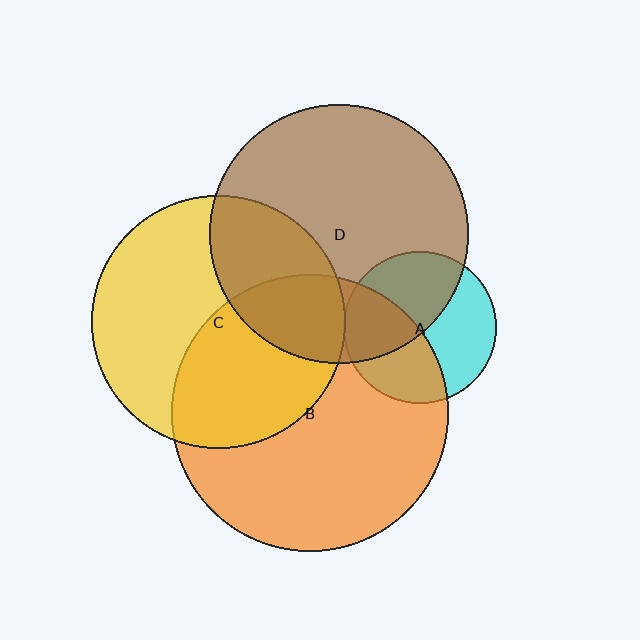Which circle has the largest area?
Circle B (orange).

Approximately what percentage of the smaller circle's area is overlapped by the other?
Approximately 45%.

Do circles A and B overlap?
Yes.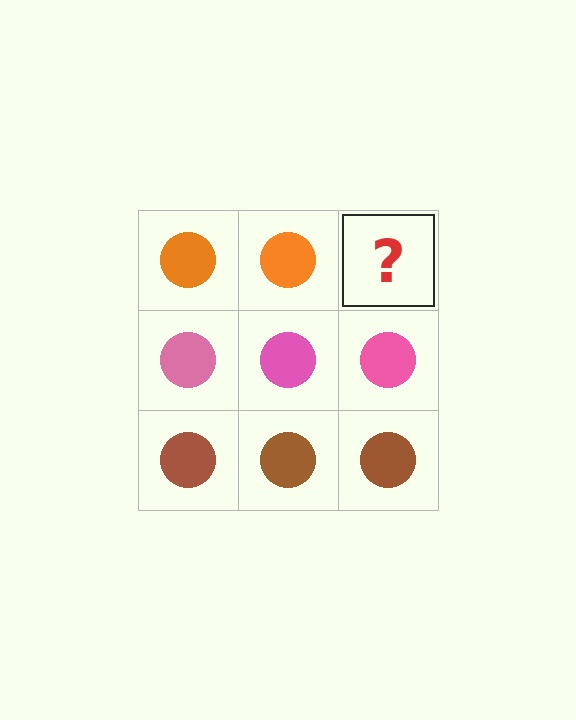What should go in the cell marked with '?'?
The missing cell should contain an orange circle.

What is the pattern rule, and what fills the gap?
The rule is that each row has a consistent color. The gap should be filled with an orange circle.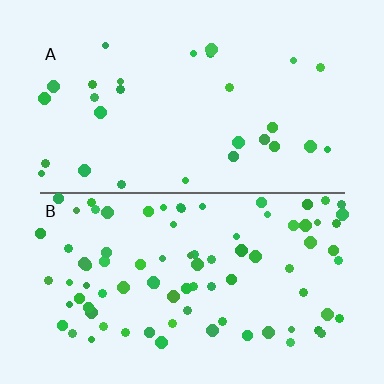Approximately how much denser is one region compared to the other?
Approximately 2.9× — region B over region A.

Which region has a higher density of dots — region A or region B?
B (the bottom).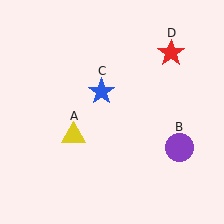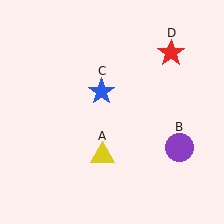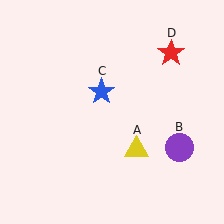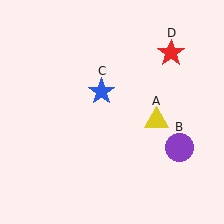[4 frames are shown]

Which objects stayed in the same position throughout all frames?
Purple circle (object B) and blue star (object C) and red star (object D) remained stationary.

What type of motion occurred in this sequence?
The yellow triangle (object A) rotated counterclockwise around the center of the scene.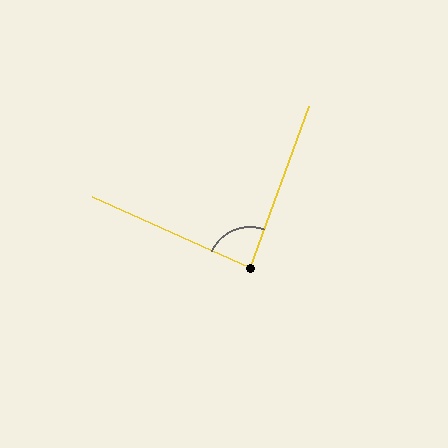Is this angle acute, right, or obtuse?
It is approximately a right angle.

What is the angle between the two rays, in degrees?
Approximately 85 degrees.